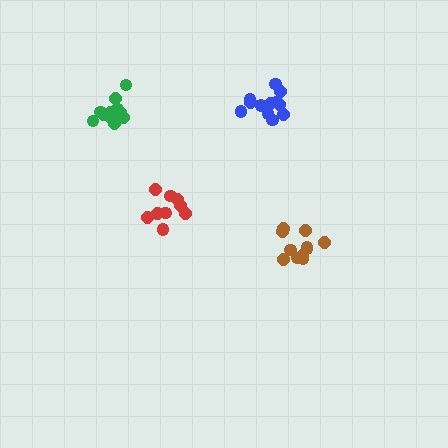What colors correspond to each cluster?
The clusters are colored: green, red, blue, brown.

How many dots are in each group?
Group 1: 12 dots, Group 2: 9 dots, Group 3: 12 dots, Group 4: 12 dots (45 total).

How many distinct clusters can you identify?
There are 4 distinct clusters.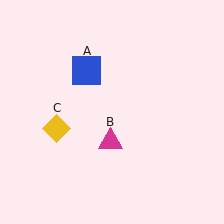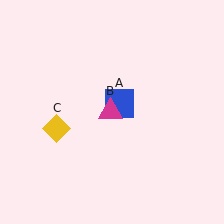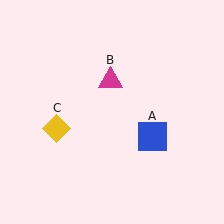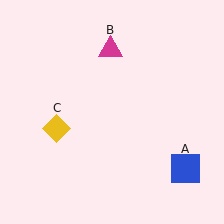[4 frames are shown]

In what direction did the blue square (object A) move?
The blue square (object A) moved down and to the right.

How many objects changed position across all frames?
2 objects changed position: blue square (object A), magenta triangle (object B).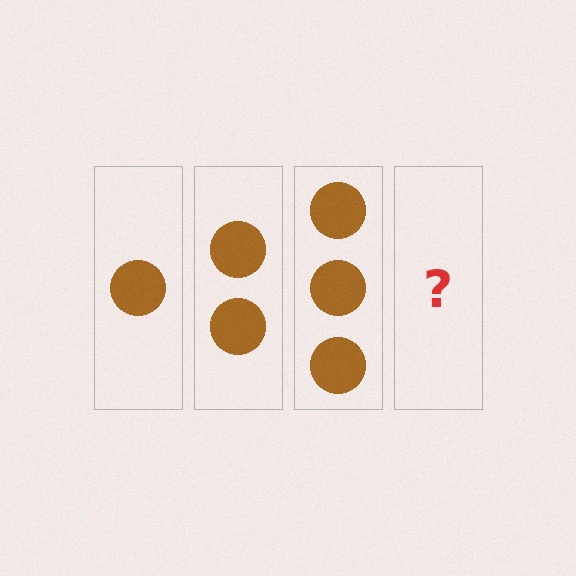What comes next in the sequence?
The next element should be 4 circles.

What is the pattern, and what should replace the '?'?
The pattern is that each step adds one more circle. The '?' should be 4 circles.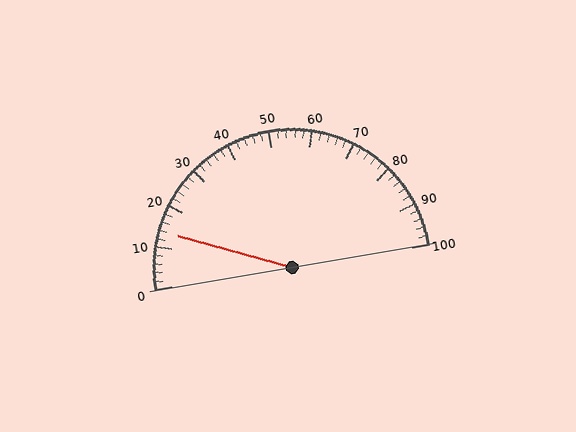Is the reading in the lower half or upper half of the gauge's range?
The reading is in the lower half of the range (0 to 100).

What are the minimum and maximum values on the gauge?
The gauge ranges from 0 to 100.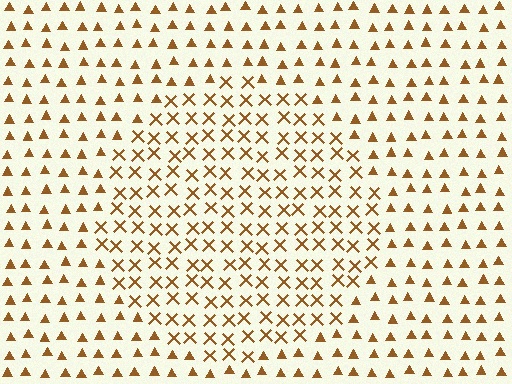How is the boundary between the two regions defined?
The boundary is defined by a change in element shape: X marks inside vs. triangles outside. All elements share the same color and spacing.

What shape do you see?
I see a circle.